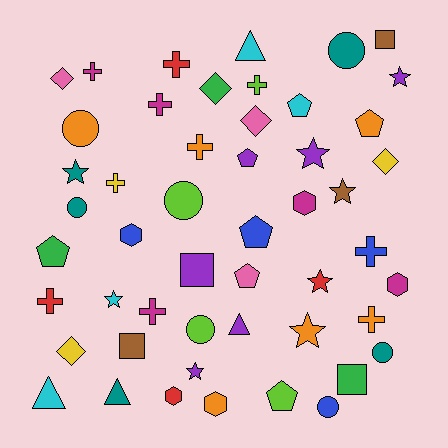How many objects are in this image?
There are 50 objects.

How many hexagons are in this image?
There are 5 hexagons.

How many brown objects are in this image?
There are 3 brown objects.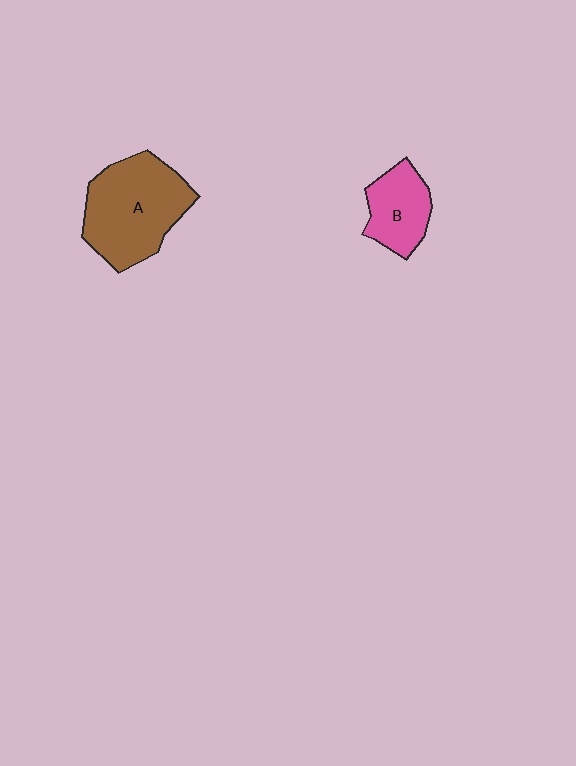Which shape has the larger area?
Shape A (brown).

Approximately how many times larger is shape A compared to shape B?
Approximately 1.9 times.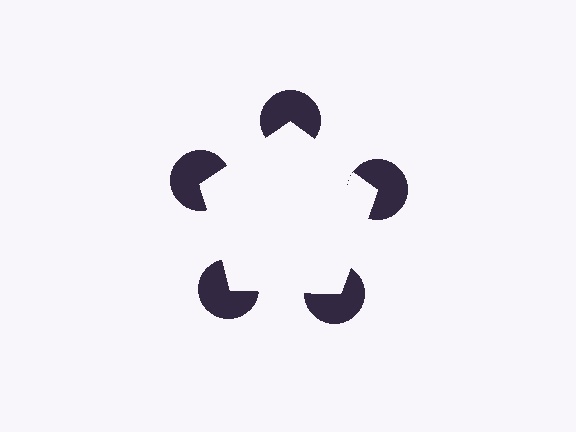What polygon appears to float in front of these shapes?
An illusory pentagon — its edges are inferred from the aligned wedge cuts in the pac-man discs, not physically drawn.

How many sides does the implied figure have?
5 sides.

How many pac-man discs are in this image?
There are 5 — one at each vertex of the illusory pentagon.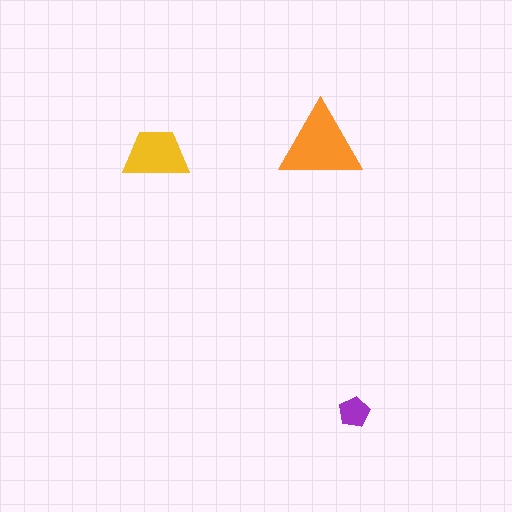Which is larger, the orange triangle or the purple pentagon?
The orange triangle.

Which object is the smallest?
The purple pentagon.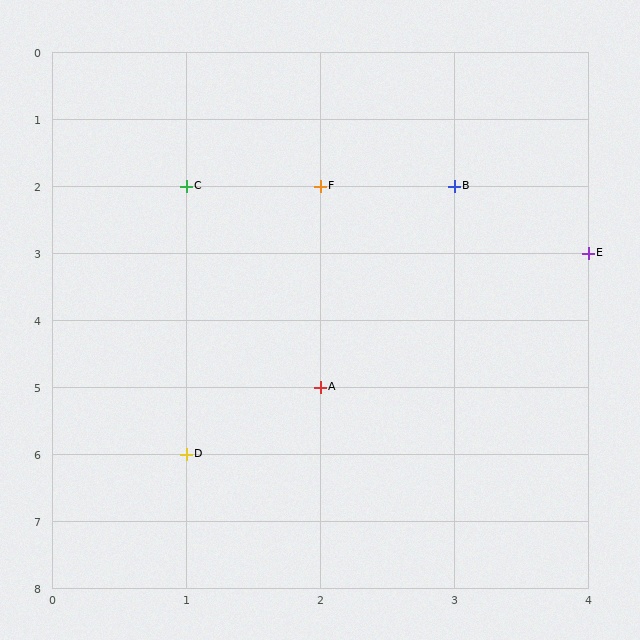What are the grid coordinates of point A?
Point A is at grid coordinates (2, 5).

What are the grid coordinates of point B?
Point B is at grid coordinates (3, 2).